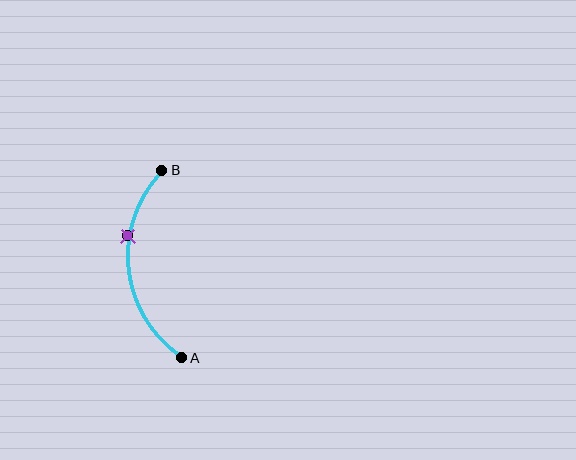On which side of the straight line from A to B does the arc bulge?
The arc bulges to the left of the straight line connecting A and B.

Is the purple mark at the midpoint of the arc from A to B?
No. The purple mark lies on the arc but is closer to endpoint B. The arc midpoint would be at the point on the curve equidistant along the arc from both A and B.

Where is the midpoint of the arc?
The arc midpoint is the point on the curve farthest from the straight line joining A and B. It sits to the left of that line.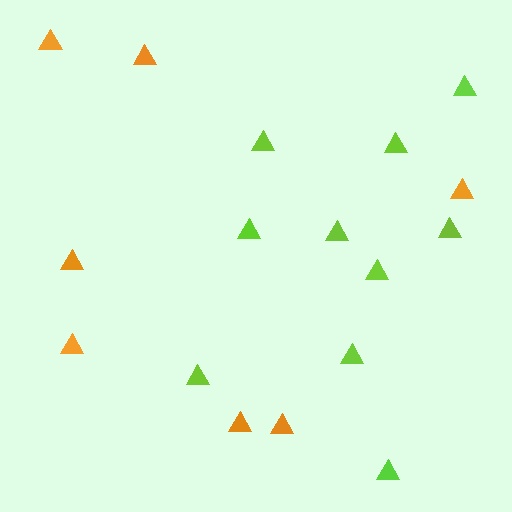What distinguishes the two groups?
There are 2 groups: one group of orange triangles (7) and one group of lime triangles (10).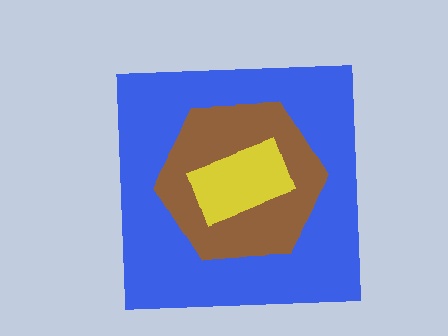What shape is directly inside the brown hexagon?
The yellow rectangle.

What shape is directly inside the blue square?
The brown hexagon.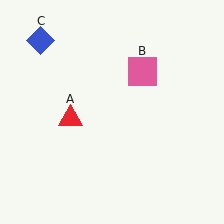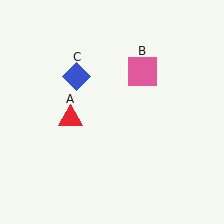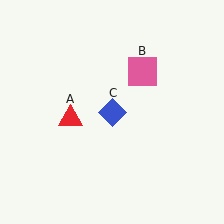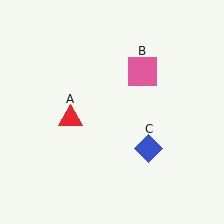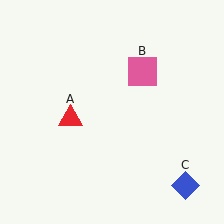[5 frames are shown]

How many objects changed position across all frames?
1 object changed position: blue diamond (object C).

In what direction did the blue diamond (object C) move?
The blue diamond (object C) moved down and to the right.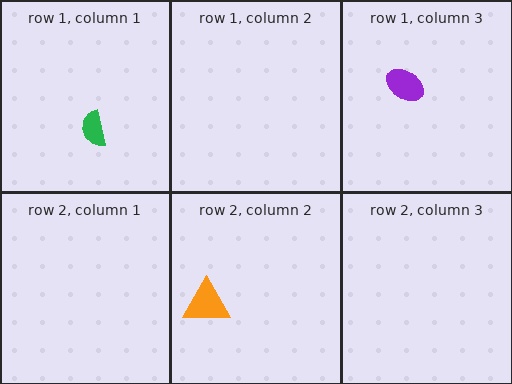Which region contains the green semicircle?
The row 1, column 1 region.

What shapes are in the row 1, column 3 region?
The purple ellipse.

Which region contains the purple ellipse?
The row 1, column 3 region.